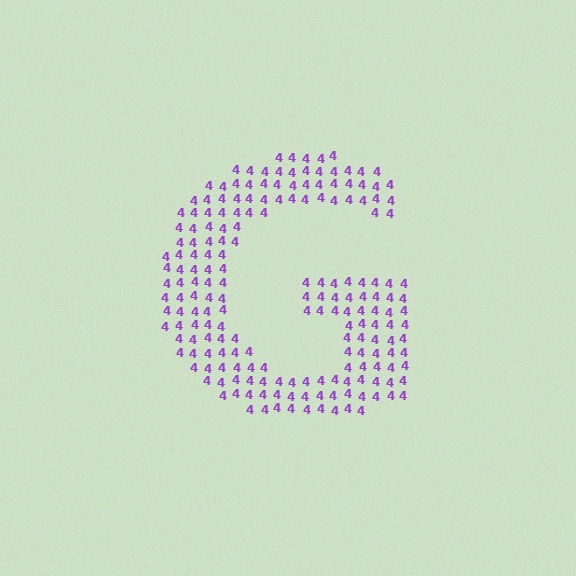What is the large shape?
The large shape is the letter G.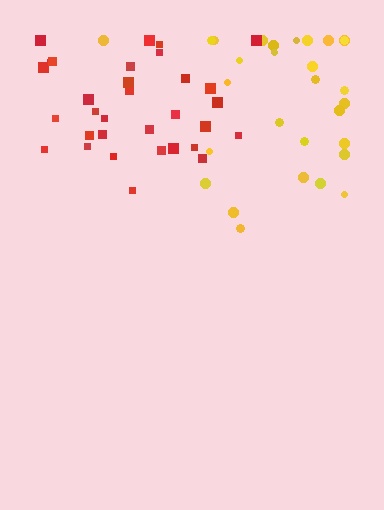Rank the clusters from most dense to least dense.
red, yellow.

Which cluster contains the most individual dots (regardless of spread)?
Red (32).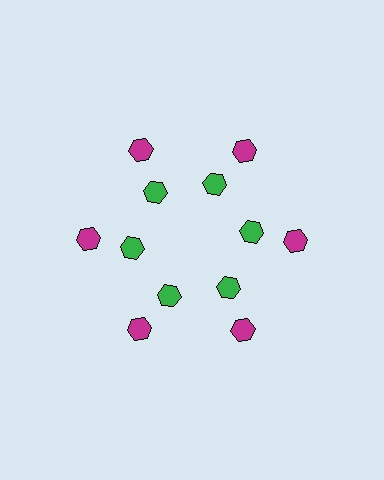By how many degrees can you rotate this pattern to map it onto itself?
The pattern maps onto itself every 60 degrees of rotation.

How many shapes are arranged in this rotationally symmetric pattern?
There are 12 shapes, arranged in 6 groups of 2.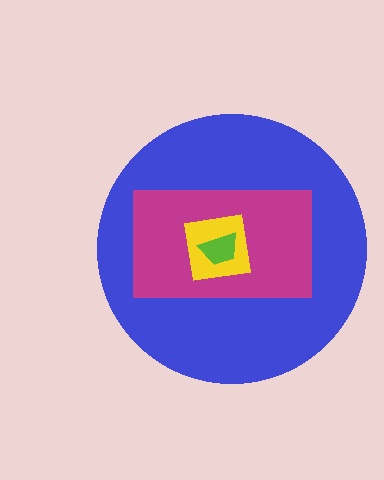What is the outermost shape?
The blue circle.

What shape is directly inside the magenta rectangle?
The yellow square.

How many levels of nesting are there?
4.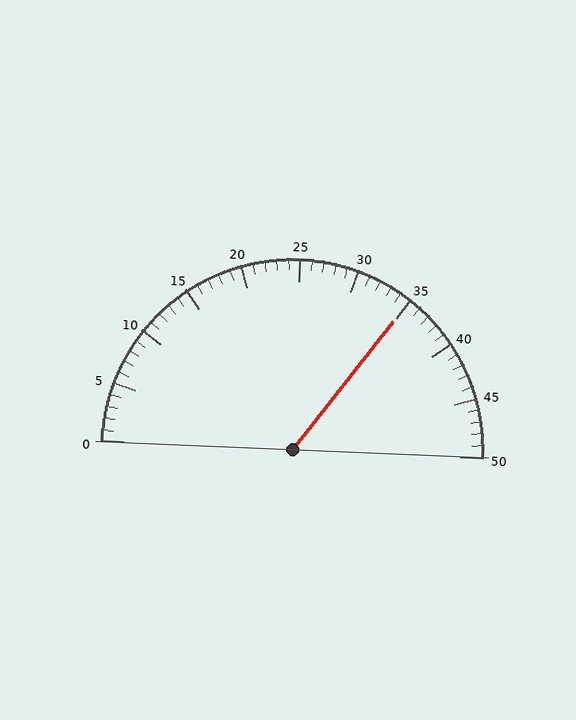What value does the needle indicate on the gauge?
The needle indicates approximately 35.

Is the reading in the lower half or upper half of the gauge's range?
The reading is in the upper half of the range (0 to 50).